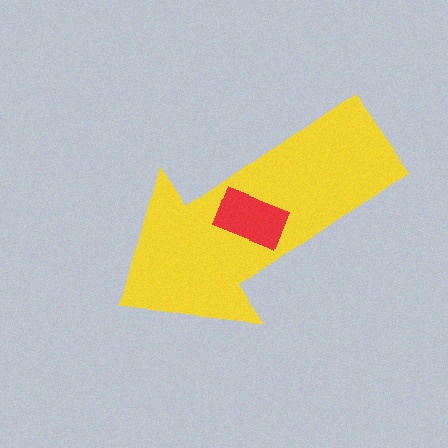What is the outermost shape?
The yellow arrow.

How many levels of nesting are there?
2.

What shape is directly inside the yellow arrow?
The red rectangle.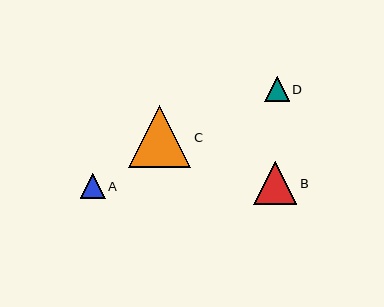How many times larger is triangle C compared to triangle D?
Triangle C is approximately 2.5 times the size of triangle D.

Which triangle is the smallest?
Triangle D is the smallest with a size of approximately 25 pixels.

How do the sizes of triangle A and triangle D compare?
Triangle A and triangle D are approximately the same size.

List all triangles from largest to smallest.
From largest to smallest: C, B, A, D.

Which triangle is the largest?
Triangle C is the largest with a size of approximately 62 pixels.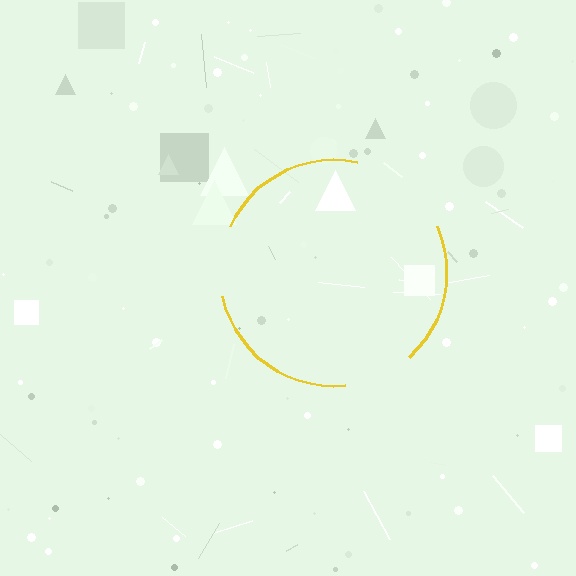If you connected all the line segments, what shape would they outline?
They would outline a circle.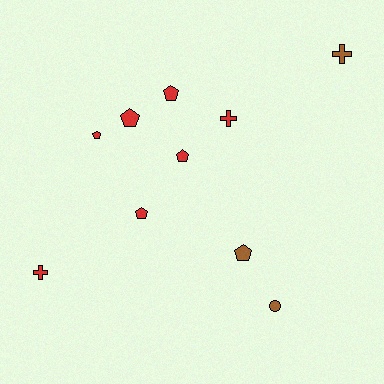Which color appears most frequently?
Red, with 7 objects.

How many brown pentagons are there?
There is 1 brown pentagon.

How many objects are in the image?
There are 10 objects.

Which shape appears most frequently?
Pentagon, with 6 objects.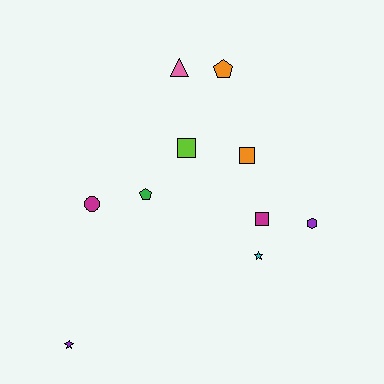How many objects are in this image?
There are 10 objects.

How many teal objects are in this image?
There are no teal objects.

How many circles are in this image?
There is 1 circle.